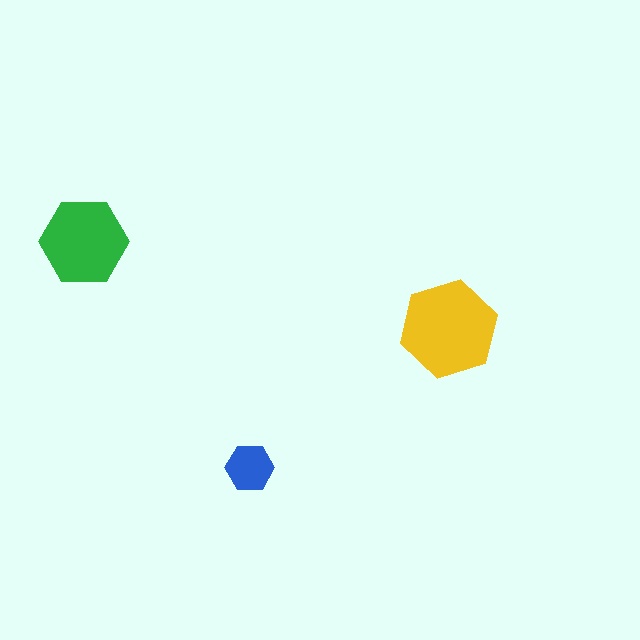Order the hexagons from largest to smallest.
the yellow one, the green one, the blue one.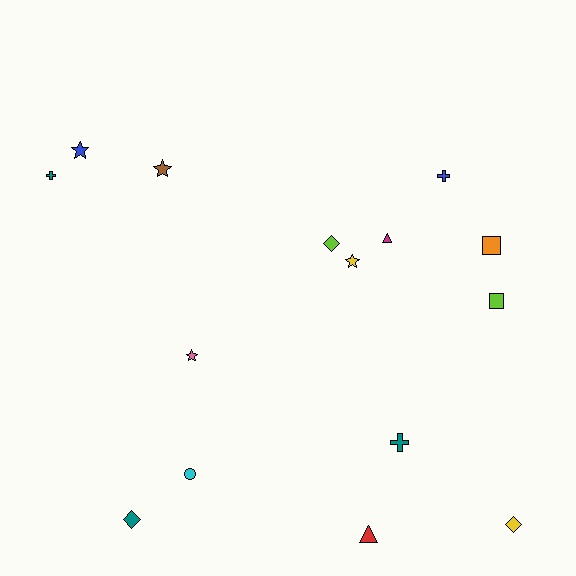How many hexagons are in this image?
There are no hexagons.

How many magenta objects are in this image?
There is 1 magenta object.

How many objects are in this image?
There are 15 objects.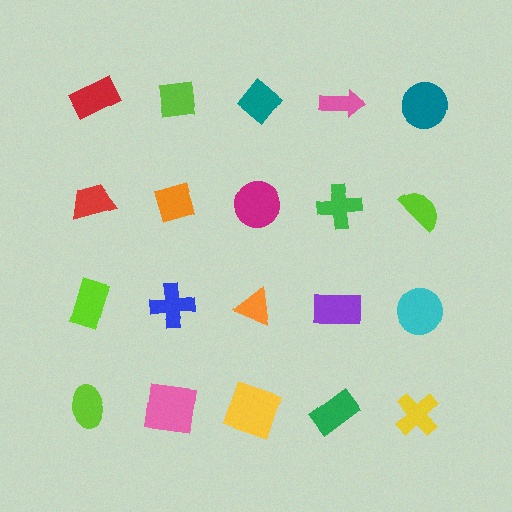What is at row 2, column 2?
An orange diamond.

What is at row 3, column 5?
A cyan circle.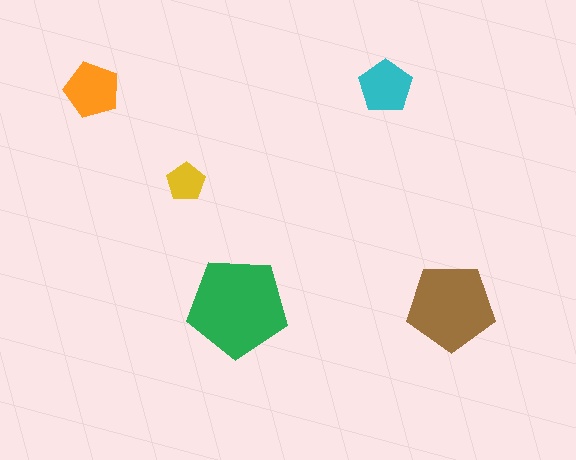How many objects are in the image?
There are 5 objects in the image.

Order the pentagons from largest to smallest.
the green one, the brown one, the orange one, the cyan one, the yellow one.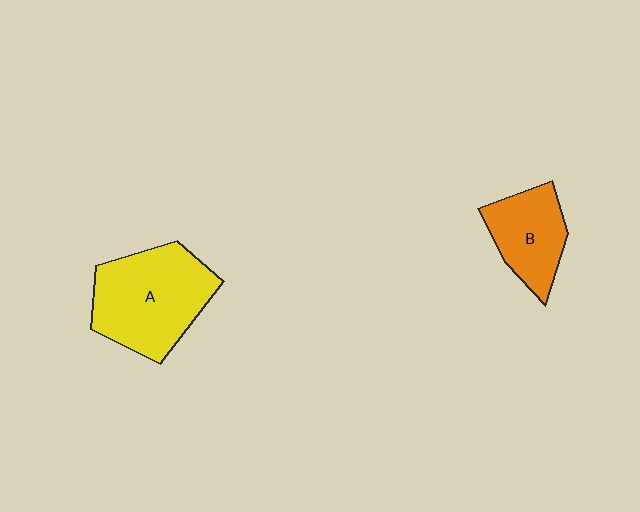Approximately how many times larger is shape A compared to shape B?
Approximately 1.6 times.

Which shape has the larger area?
Shape A (yellow).